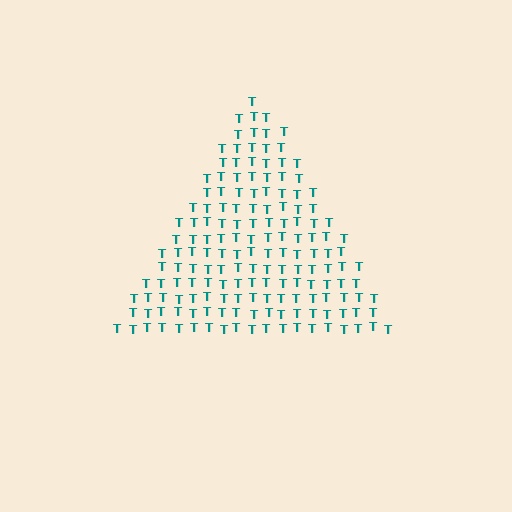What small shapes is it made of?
It is made of small letter T's.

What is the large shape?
The large shape is a triangle.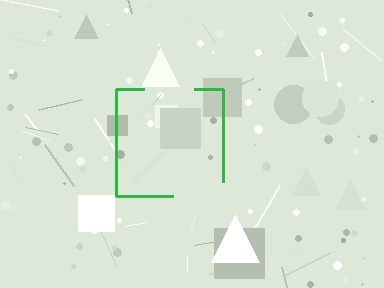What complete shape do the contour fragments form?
The contour fragments form a square.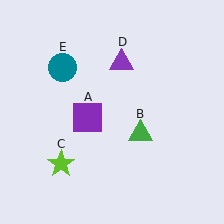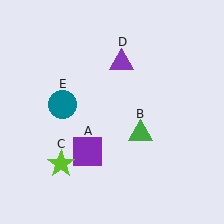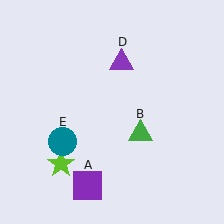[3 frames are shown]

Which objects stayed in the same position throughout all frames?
Green triangle (object B) and lime star (object C) and purple triangle (object D) remained stationary.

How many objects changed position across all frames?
2 objects changed position: purple square (object A), teal circle (object E).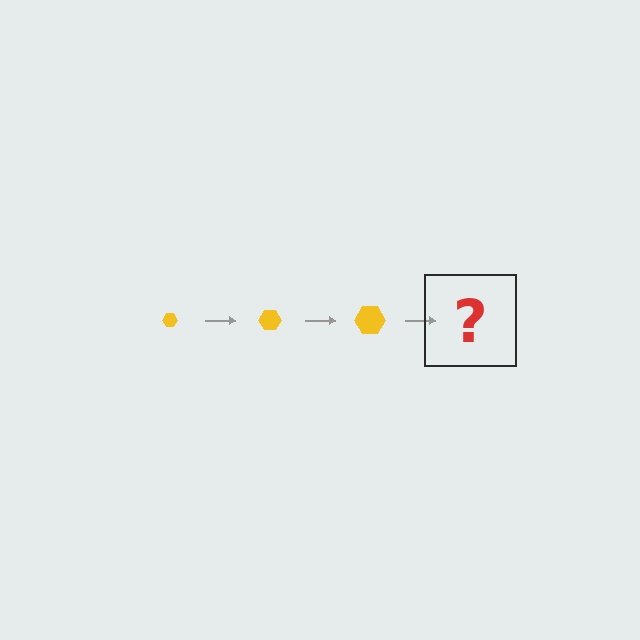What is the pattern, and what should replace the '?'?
The pattern is that the hexagon gets progressively larger each step. The '?' should be a yellow hexagon, larger than the previous one.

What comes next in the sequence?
The next element should be a yellow hexagon, larger than the previous one.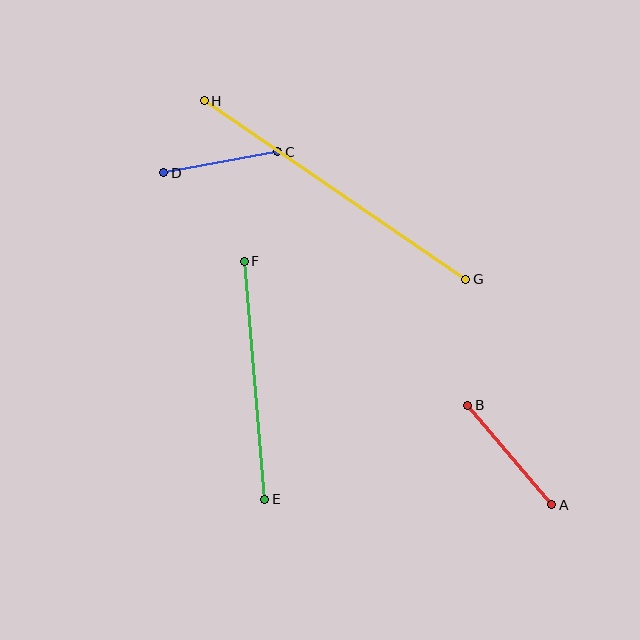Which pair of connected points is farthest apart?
Points G and H are farthest apart.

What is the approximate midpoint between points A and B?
The midpoint is at approximately (510, 455) pixels.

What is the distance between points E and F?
The distance is approximately 239 pixels.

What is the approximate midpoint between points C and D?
The midpoint is at approximately (221, 162) pixels.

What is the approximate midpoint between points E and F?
The midpoint is at approximately (254, 380) pixels.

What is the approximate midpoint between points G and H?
The midpoint is at approximately (335, 190) pixels.